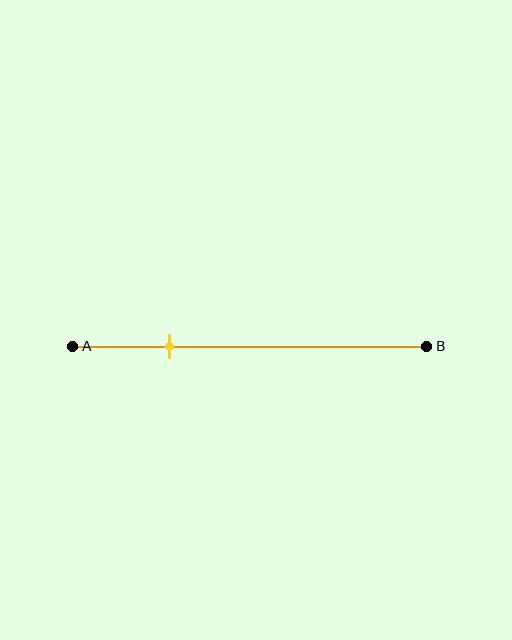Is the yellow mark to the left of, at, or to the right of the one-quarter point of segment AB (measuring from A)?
The yellow mark is approximately at the one-quarter point of segment AB.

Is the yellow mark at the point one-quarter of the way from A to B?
Yes, the mark is approximately at the one-quarter point.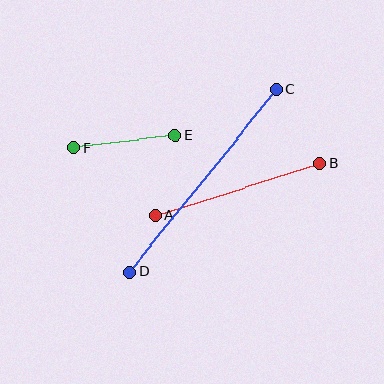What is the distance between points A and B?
The distance is approximately 172 pixels.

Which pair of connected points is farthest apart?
Points C and D are farthest apart.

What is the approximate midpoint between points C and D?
The midpoint is at approximately (203, 181) pixels.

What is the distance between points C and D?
The distance is approximately 234 pixels.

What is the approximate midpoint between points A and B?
The midpoint is at approximately (238, 189) pixels.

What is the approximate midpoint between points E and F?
The midpoint is at approximately (124, 142) pixels.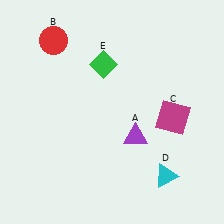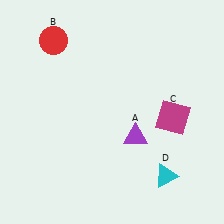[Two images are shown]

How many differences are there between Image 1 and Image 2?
There is 1 difference between the two images.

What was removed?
The green diamond (E) was removed in Image 2.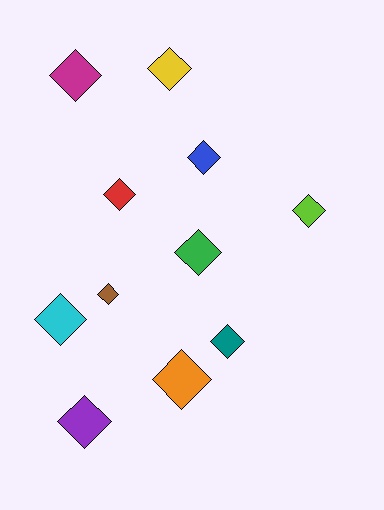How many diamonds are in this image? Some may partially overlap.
There are 11 diamonds.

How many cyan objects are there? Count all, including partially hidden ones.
There is 1 cyan object.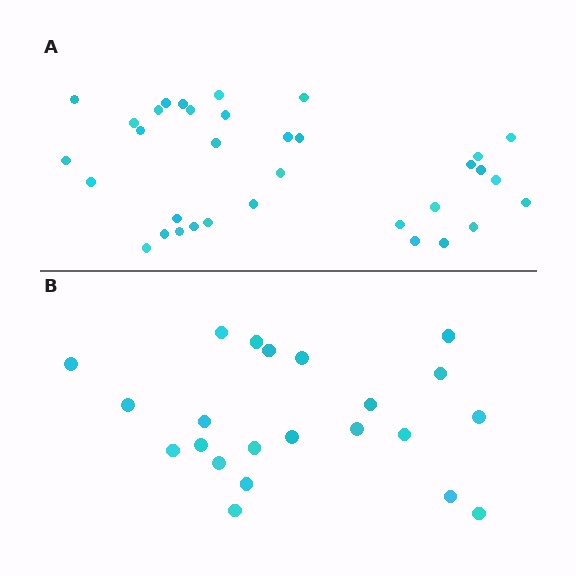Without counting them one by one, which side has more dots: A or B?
Region A (the top region) has more dots.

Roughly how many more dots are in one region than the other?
Region A has roughly 12 or so more dots than region B.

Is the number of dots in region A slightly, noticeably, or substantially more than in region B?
Region A has substantially more. The ratio is roughly 1.5 to 1.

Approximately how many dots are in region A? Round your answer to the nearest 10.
About 30 dots. (The exact count is 34, which rounds to 30.)